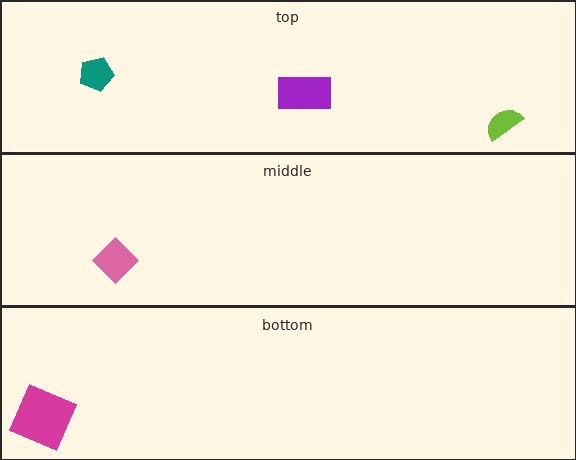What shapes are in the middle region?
The pink diamond.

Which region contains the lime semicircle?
The top region.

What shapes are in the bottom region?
The magenta square.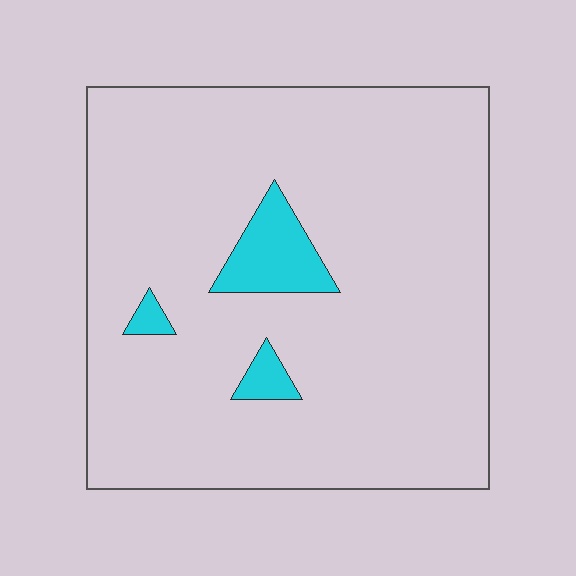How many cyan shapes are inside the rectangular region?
3.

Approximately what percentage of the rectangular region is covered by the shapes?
Approximately 5%.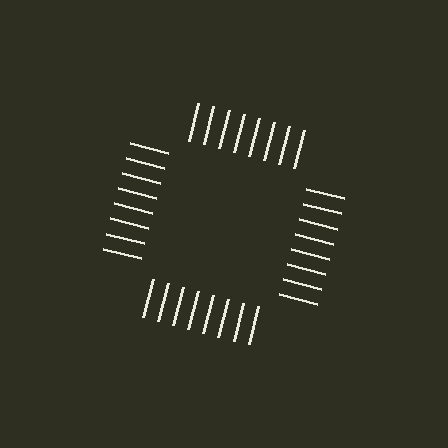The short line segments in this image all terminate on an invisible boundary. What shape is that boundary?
An illusory square — the line segments terminate on its edges but no continuous stroke is drawn.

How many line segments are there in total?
32 — 8 along each of the 4 edges.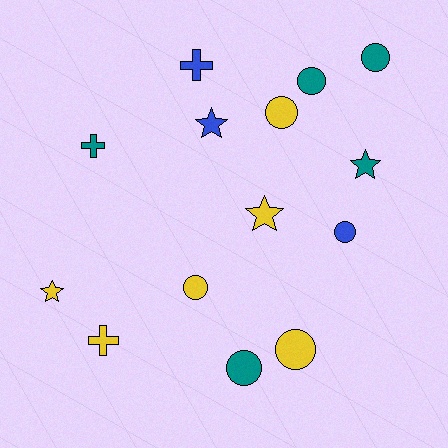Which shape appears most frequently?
Circle, with 7 objects.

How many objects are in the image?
There are 14 objects.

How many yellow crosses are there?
There is 1 yellow cross.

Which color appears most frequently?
Yellow, with 6 objects.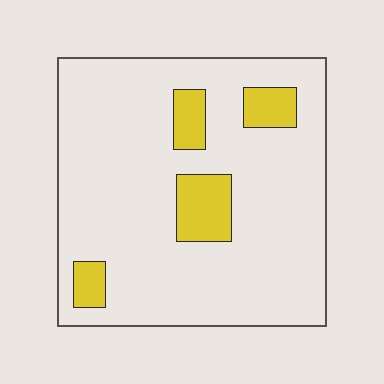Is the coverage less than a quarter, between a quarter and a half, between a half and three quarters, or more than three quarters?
Less than a quarter.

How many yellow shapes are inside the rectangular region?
4.